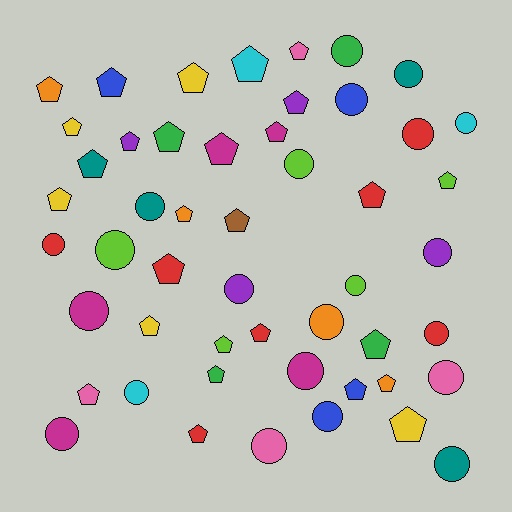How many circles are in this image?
There are 22 circles.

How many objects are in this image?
There are 50 objects.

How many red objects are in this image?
There are 7 red objects.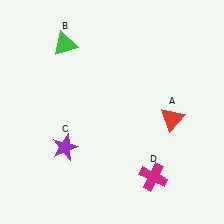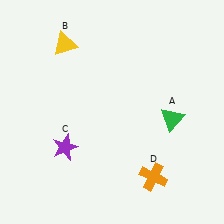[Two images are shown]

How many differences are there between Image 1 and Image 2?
There are 3 differences between the two images.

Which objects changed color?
A changed from red to green. B changed from green to yellow. D changed from magenta to orange.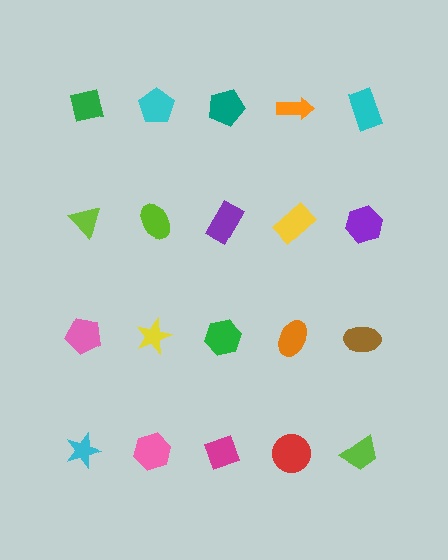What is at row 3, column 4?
An orange ellipse.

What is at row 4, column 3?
A magenta diamond.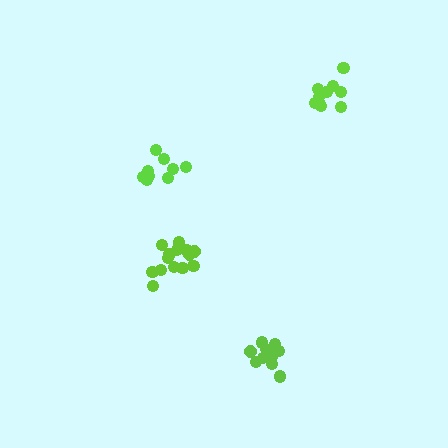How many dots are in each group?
Group 1: 11 dots, Group 2: 9 dots, Group 3: 14 dots, Group 4: 11 dots (45 total).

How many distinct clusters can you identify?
There are 4 distinct clusters.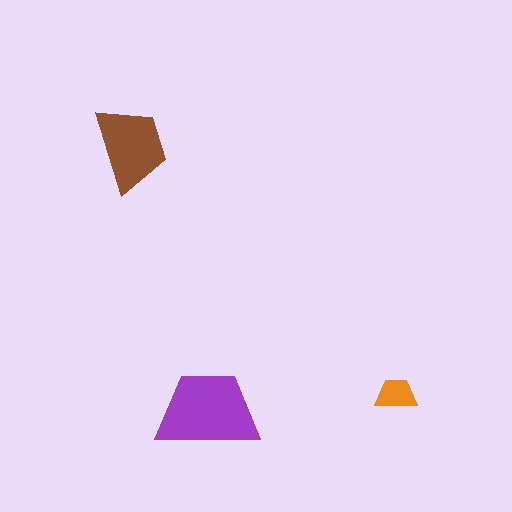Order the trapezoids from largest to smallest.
the purple one, the brown one, the orange one.